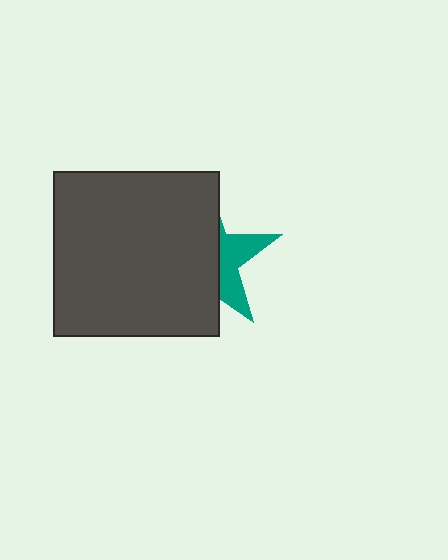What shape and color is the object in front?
The object in front is a dark gray square.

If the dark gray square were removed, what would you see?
You would see the complete teal star.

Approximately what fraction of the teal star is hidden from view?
Roughly 66% of the teal star is hidden behind the dark gray square.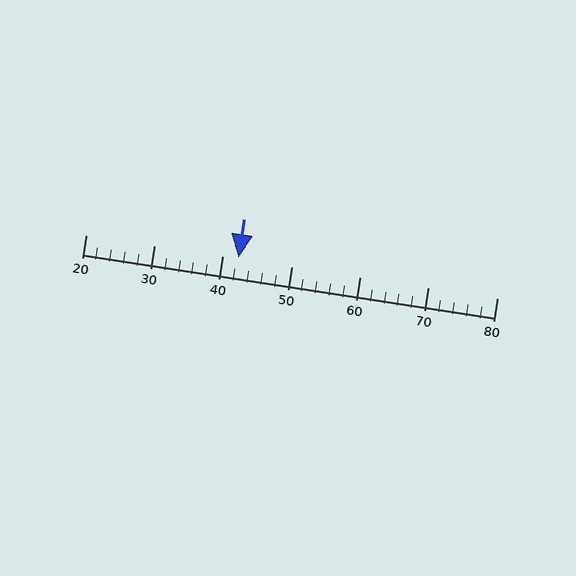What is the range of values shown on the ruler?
The ruler shows values from 20 to 80.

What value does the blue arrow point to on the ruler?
The blue arrow points to approximately 42.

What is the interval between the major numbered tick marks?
The major tick marks are spaced 10 units apart.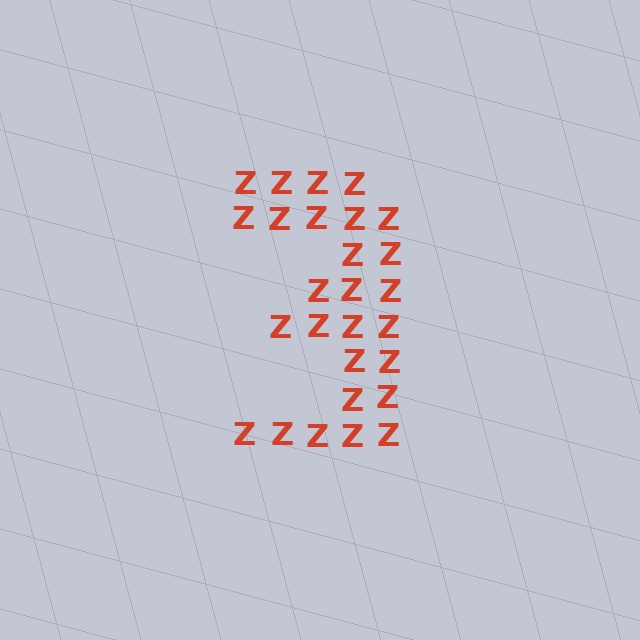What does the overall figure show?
The overall figure shows the digit 3.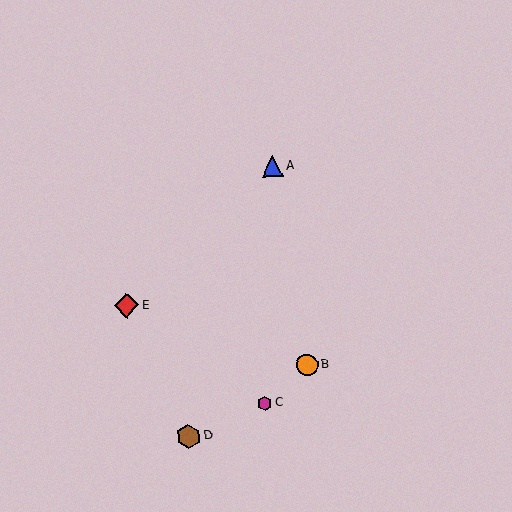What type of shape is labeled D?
Shape D is a brown hexagon.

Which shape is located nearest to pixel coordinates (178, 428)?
The brown hexagon (labeled D) at (189, 436) is nearest to that location.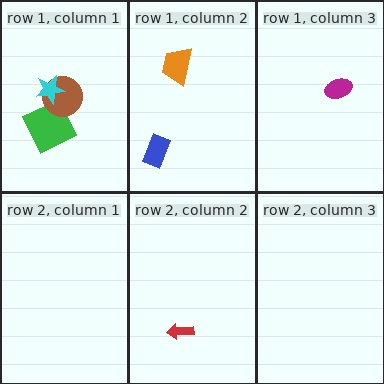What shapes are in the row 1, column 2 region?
The blue rectangle, the orange trapezoid.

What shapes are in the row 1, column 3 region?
The magenta ellipse.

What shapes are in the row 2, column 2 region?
The red arrow.